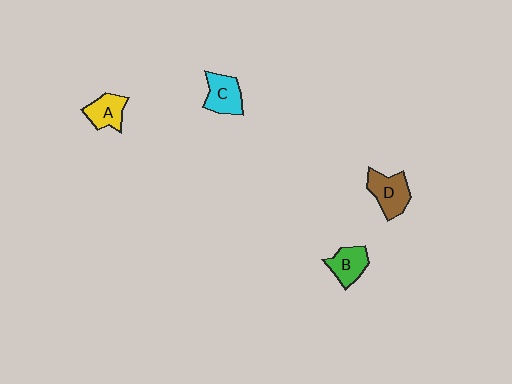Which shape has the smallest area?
Shape A (yellow).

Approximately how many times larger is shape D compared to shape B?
Approximately 1.2 times.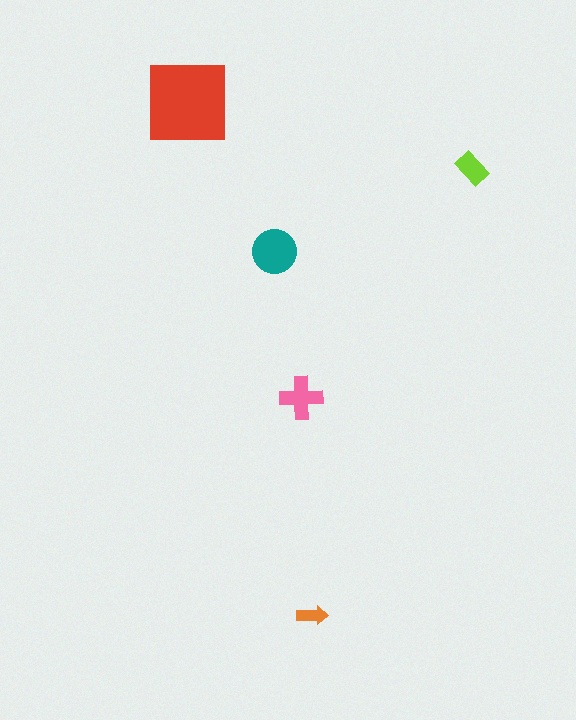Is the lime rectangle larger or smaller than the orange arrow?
Larger.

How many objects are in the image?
There are 5 objects in the image.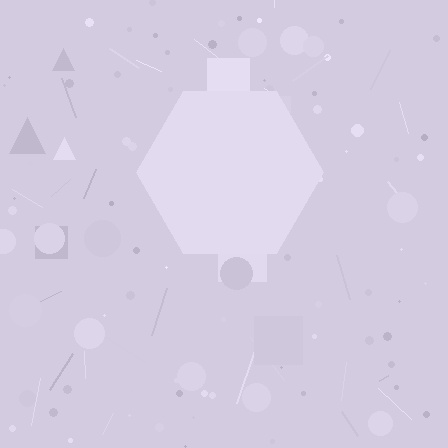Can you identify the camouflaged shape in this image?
The camouflaged shape is a hexagon.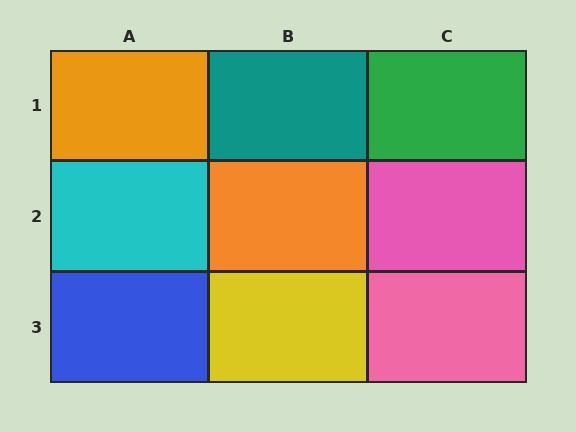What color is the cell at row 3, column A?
Blue.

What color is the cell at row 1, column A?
Orange.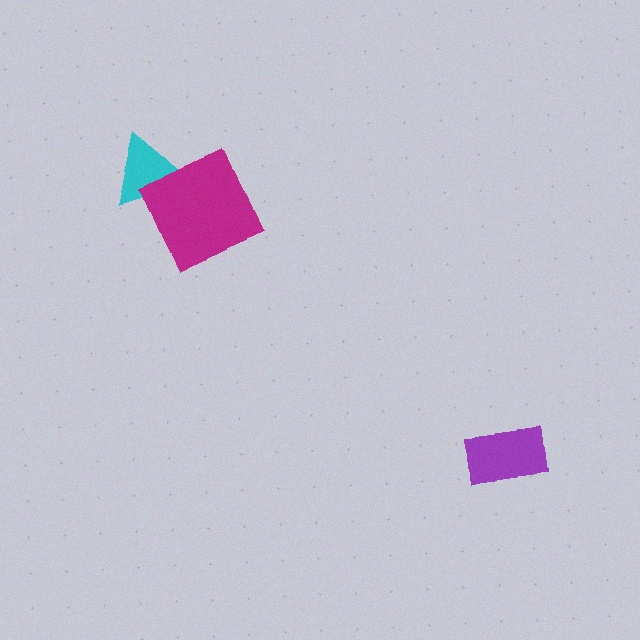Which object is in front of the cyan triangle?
The magenta square is in front of the cyan triangle.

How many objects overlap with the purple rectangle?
0 objects overlap with the purple rectangle.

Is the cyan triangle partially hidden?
Yes, it is partially covered by another shape.